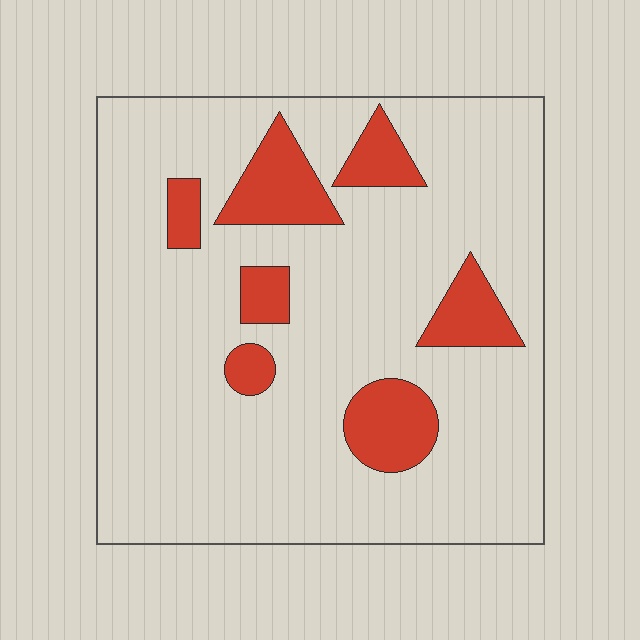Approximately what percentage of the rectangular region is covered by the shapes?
Approximately 15%.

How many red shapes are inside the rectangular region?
7.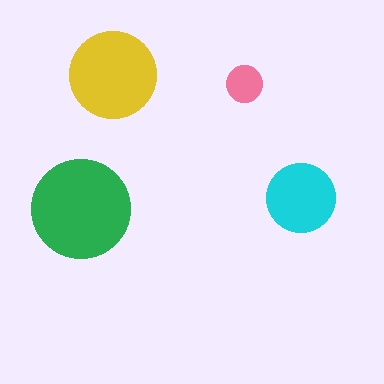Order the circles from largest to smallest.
the green one, the yellow one, the cyan one, the pink one.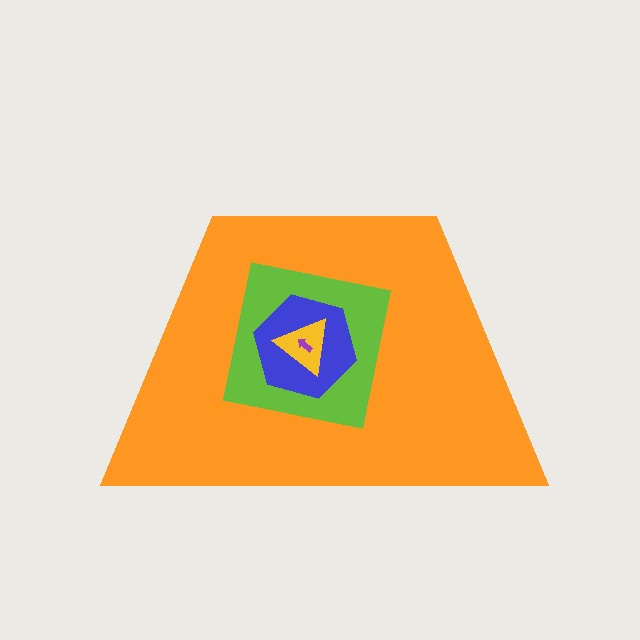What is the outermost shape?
The orange trapezoid.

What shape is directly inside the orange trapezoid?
The lime square.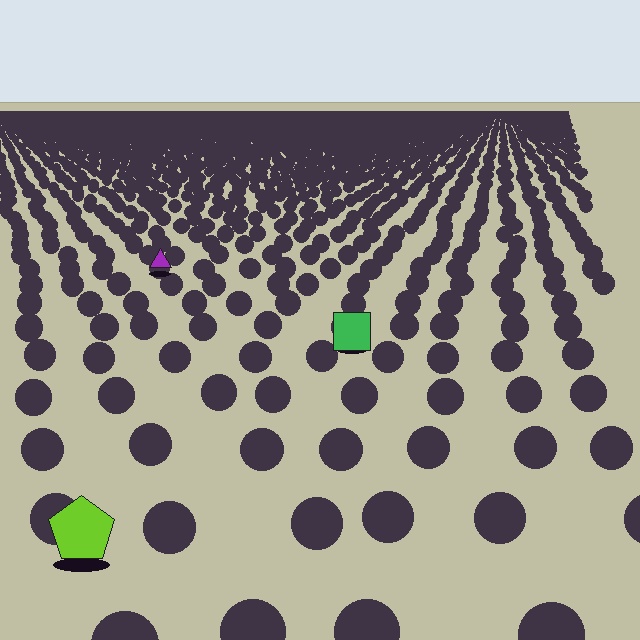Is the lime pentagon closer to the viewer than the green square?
Yes. The lime pentagon is closer — you can tell from the texture gradient: the ground texture is coarser near it.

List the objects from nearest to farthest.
From nearest to farthest: the lime pentagon, the green square, the purple triangle.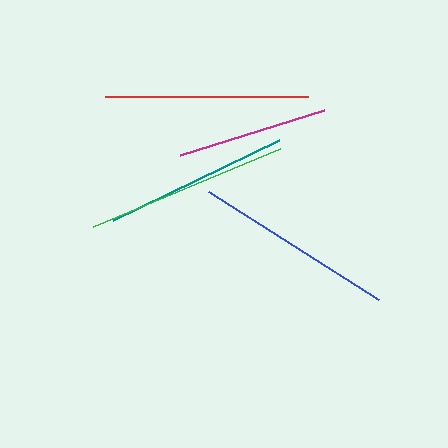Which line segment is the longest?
The red line is the longest at approximately 203 pixels.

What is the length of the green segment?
The green segment is approximately 202 pixels long.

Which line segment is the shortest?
The magenta line is the shortest at approximately 151 pixels.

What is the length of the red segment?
The red segment is approximately 203 pixels long.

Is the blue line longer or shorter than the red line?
The red line is longer than the blue line.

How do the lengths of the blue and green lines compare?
The blue and green lines are approximately the same length.